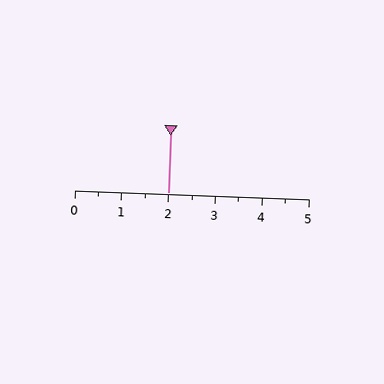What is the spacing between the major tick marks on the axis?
The major ticks are spaced 1 apart.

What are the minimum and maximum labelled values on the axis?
The axis runs from 0 to 5.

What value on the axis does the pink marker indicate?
The marker indicates approximately 2.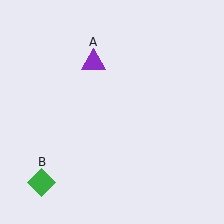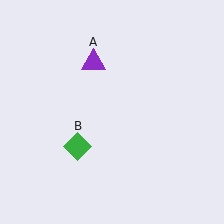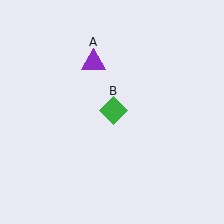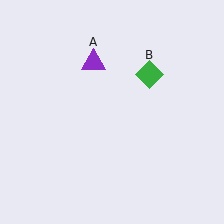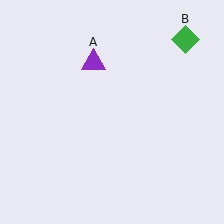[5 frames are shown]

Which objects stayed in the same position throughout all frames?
Purple triangle (object A) remained stationary.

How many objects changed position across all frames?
1 object changed position: green diamond (object B).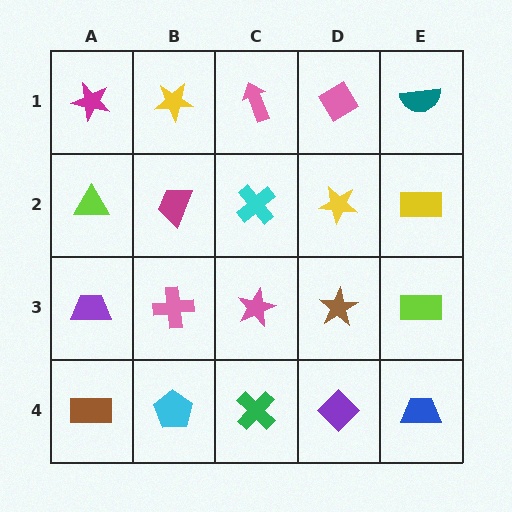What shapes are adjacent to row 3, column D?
A yellow star (row 2, column D), a purple diamond (row 4, column D), a pink star (row 3, column C), a lime rectangle (row 3, column E).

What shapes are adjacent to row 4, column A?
A purple trapezoid (row 3, column A), a cyan pentagon (row 4, column B).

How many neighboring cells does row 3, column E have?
3.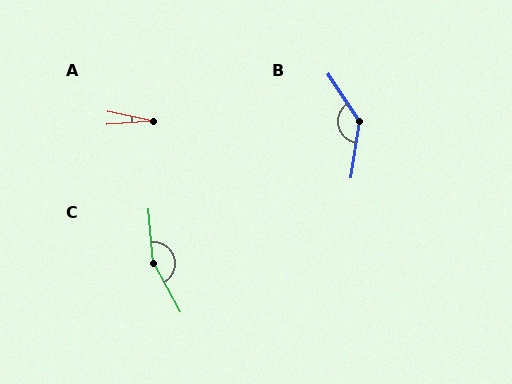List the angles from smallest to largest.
A (15°), B (138°), C (156°).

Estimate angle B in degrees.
Approximately 138 degrees.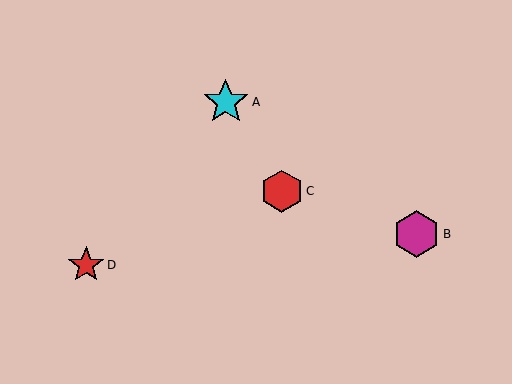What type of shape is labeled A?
Shape A is a cyan star.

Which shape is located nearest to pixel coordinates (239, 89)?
The cyan star (labeled A) at (226, 102) is nearest to that location.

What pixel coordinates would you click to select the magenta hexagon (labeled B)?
Click at (417, 234) to select the magenta hexagon B.